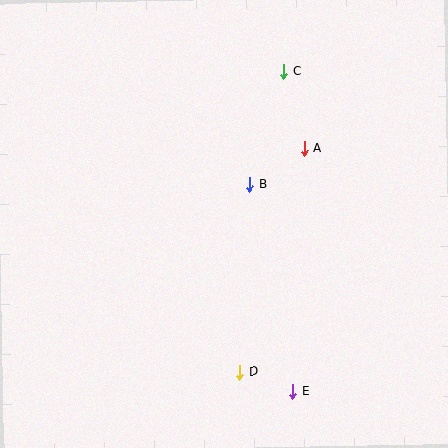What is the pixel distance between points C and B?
The distance between C and B is 118 pixels.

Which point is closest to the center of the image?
Point B at (250, 184) is closest to the center.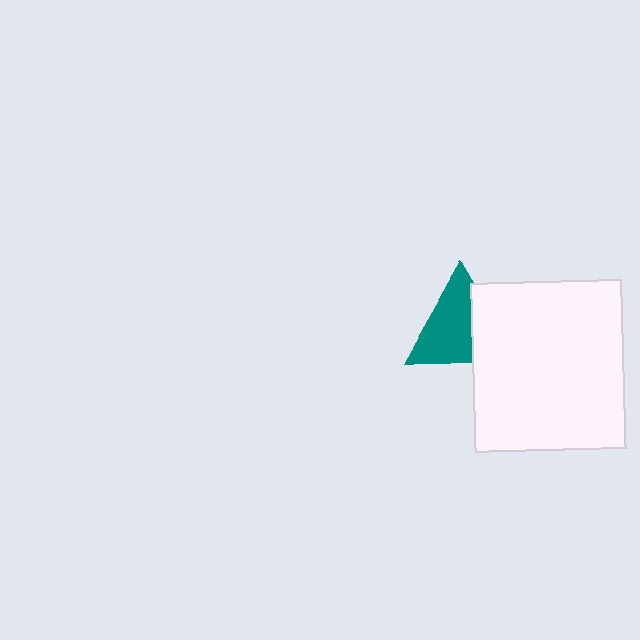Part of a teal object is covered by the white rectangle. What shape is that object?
It is a triangle.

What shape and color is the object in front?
The object in front is a white rectangle.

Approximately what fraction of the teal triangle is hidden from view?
Roughly 35% of the teal triangle is hidden behind the white rectangle.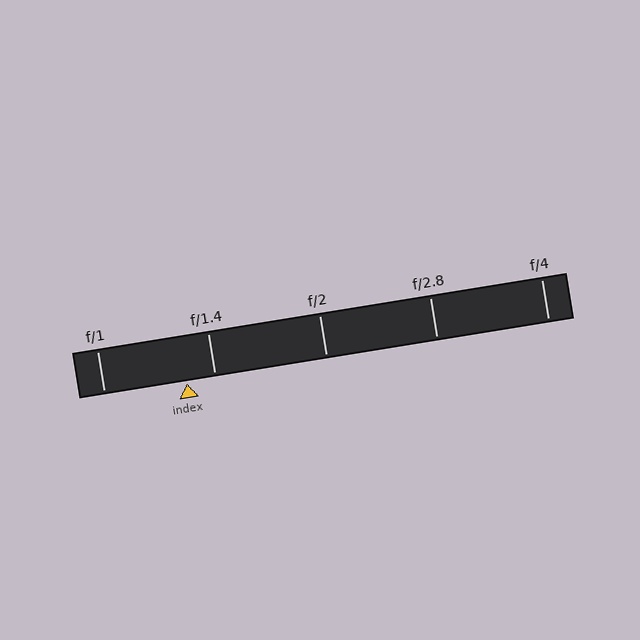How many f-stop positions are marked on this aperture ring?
There are 5 f-stop positions marked.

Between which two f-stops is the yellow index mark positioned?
The index mark is between f/1 and f/1.4.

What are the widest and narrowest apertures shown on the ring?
The widest aperture shown is f/1 and the narrowest is f/4.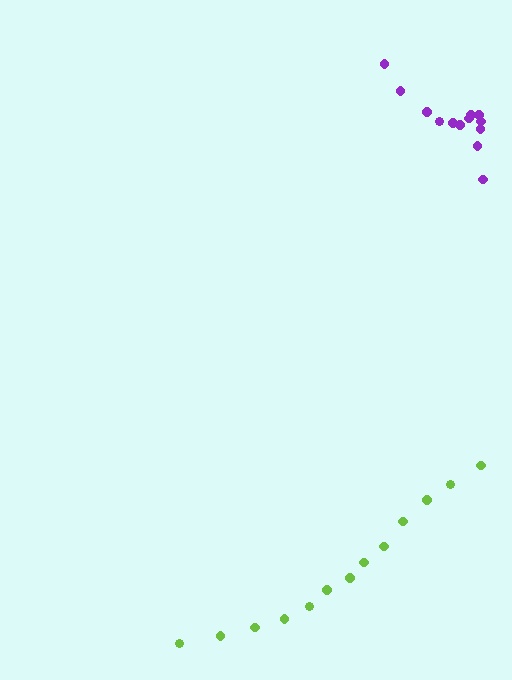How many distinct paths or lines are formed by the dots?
There are 2 distinct paths.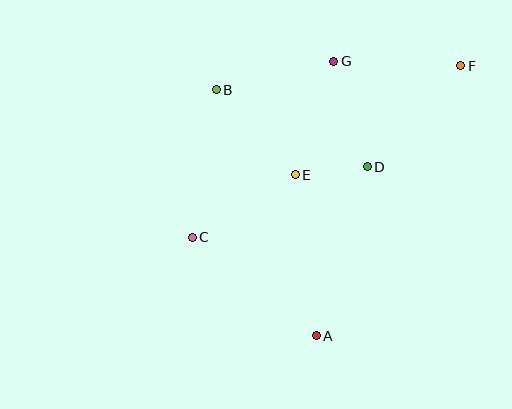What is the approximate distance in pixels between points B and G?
The distance between B and G is approximately 121 pixels.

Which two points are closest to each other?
Points D and E are closest to each other.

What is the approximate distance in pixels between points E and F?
The distance between E and F is approximately 198 pixels.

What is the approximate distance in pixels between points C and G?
The distance between C and G is approximately 226 pixels.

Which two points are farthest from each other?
Points C and F are farthest from each other.